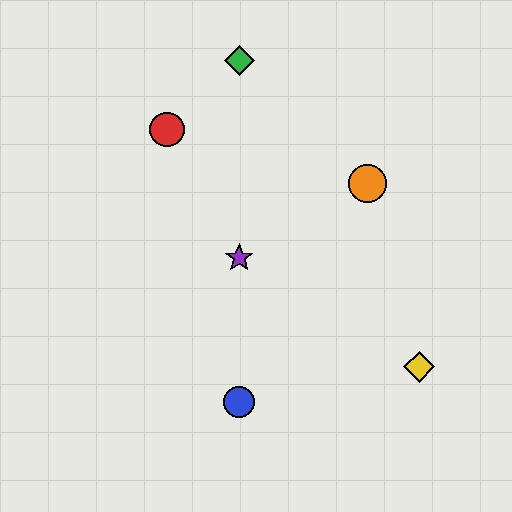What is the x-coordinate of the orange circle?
The orange circle is at x≈367.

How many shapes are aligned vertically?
3 shapes (the blue circle, the green diamond, the purple star) are aligned vertically.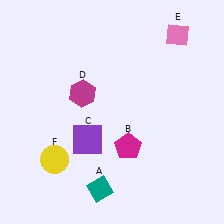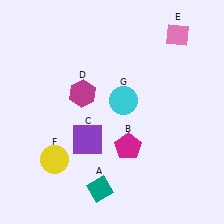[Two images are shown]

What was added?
A cyan circle (G) was added in Image 2.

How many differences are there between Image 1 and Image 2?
There is 1 difference between the two images.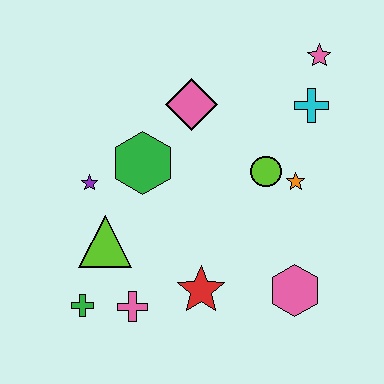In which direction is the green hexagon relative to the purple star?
The green hexagon is to the right of the purple star.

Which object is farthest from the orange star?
The green cross is farthest from the orange star.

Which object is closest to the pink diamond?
The green hexagon is closest to the pink diamond.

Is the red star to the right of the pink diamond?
Yes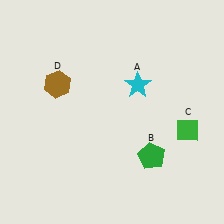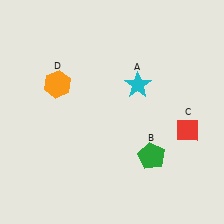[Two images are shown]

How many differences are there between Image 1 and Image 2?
There are 2 differences between the two images.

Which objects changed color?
C changed from green to red. D changed from brown to orange.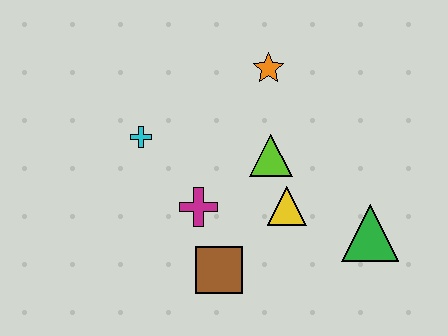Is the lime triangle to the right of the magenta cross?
Yes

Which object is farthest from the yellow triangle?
The cyan cross is farthest from the yellow triangle.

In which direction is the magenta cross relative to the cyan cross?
The magenta cross is below the cyan cross.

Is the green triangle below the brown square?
No